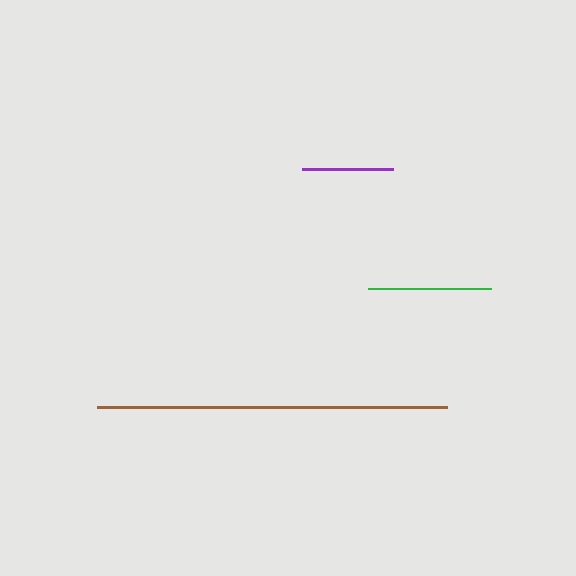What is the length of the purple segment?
The purple segment is approximately 91 pixels long.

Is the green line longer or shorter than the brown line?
The brown line is longer than the green line.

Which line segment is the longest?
The brown line is the longest at approximately 349 pixels.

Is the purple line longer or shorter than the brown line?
The brown line is longer than the purple line.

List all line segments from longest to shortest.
From longest to shortest: brown, green, purple.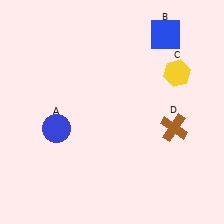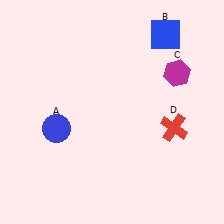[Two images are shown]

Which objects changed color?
C changed from yellow to magenta. D changed from brown to red.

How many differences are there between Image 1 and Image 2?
There are 2 differences between the two images.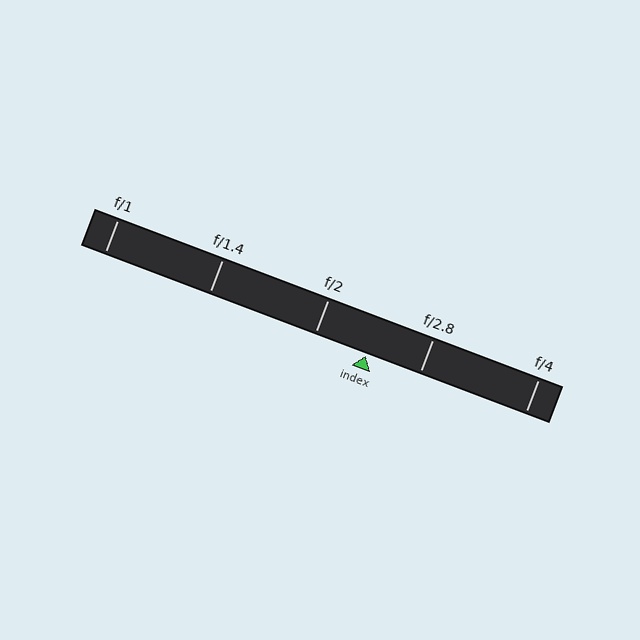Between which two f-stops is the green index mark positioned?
The index mark is between f/2 and f/2.8.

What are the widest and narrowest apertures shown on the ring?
The widest aperture shown is f/1 and the narrowest is f/4.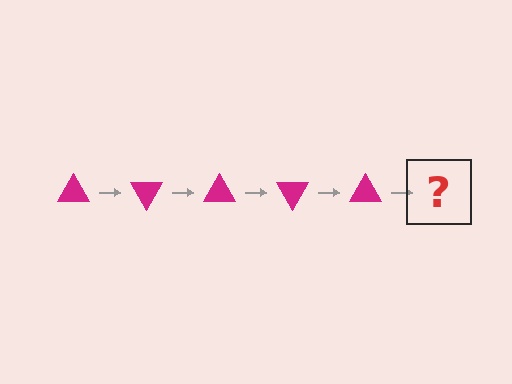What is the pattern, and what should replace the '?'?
The pattern is that the triangle rotates 60 degrees each step. The '?' should be a magenta triangle rotated 300 degrees.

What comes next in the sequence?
The next element should be a magenta triangle rotated 300 degrees.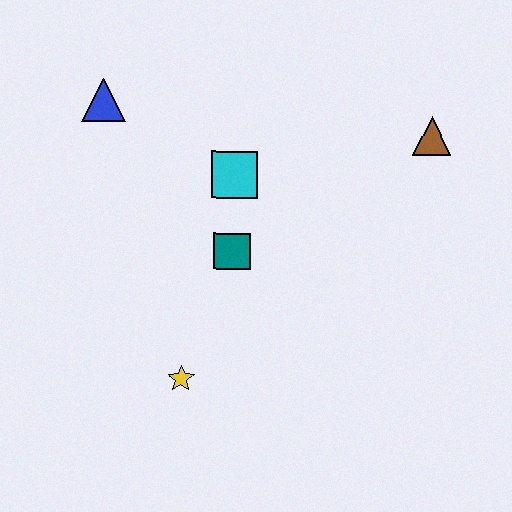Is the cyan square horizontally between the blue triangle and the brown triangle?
Yes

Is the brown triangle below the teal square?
No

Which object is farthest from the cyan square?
The yellow star is farthest from the cyan square.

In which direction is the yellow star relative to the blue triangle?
The yellow star is below the blue triangle.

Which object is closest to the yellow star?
The teal square is closest to the yellow star.